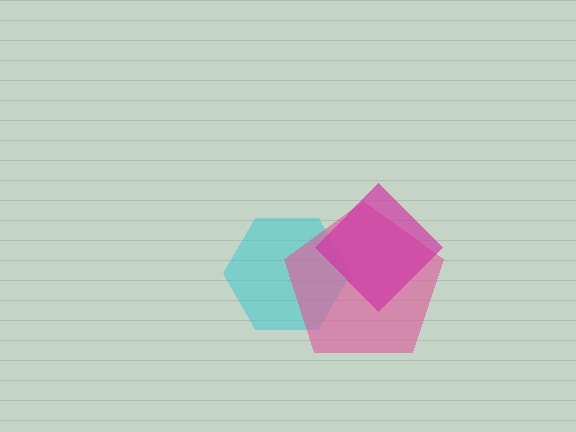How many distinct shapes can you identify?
There are 3 distinct shapes: a cyan hexagon, a pink pentagon, a magenta diamond.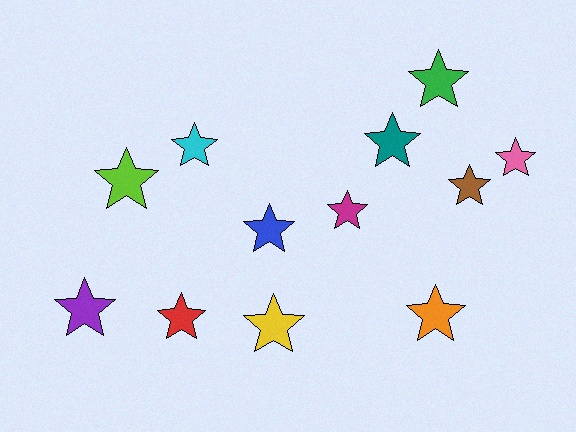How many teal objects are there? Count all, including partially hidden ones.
There is 1 teal object.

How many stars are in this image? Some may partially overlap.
There are 12 stars.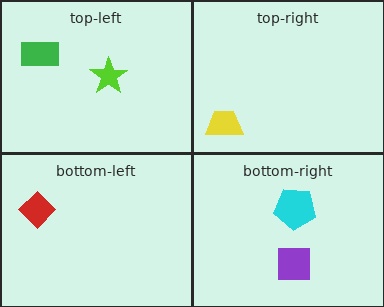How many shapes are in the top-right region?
1.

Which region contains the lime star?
The top-left region.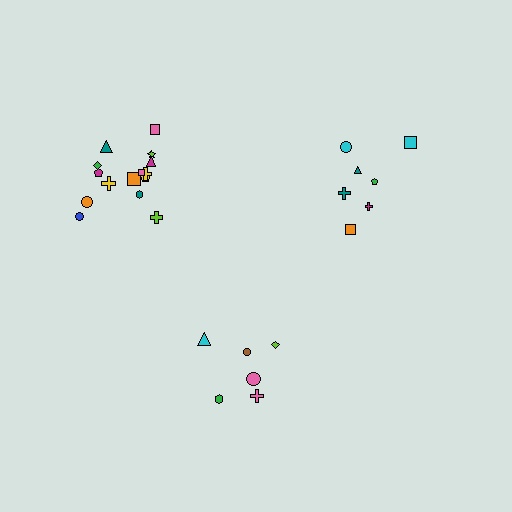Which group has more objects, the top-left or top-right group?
The top-left group.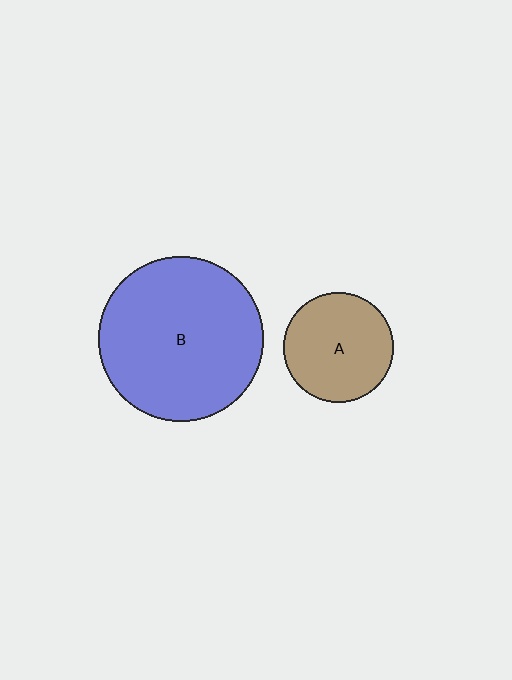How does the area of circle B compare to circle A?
Approximately 2.2 times.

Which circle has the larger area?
Circle B (blue).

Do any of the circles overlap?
No, none of the circles overlap.